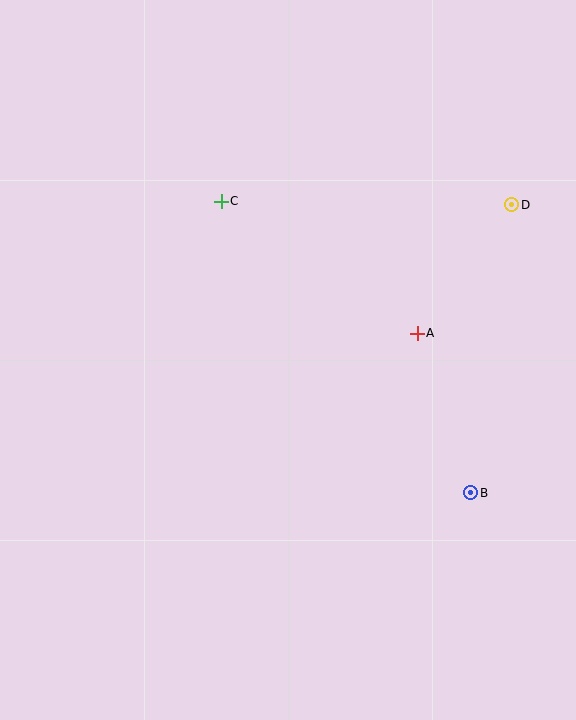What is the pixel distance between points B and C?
The distance between B and C is 384 pixels.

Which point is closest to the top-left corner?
Point C is closest to the top-left corner.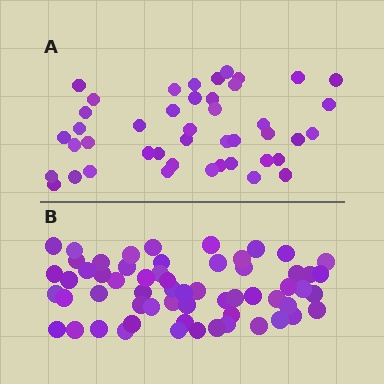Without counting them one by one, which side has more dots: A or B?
Region B (the bottom region) has more dots.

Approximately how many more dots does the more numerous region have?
Region B has approximately 15 more dots than region A.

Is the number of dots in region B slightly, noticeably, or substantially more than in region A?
Region B has noticeably more, but not dramatically so. The ratio is roughly 1.4 to 1.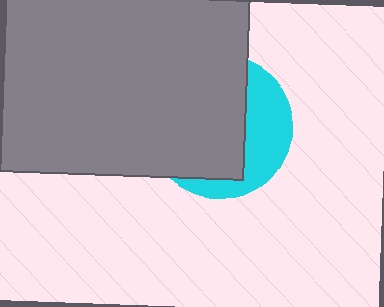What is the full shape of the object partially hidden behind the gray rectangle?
The partially hidden object is a cyan circle.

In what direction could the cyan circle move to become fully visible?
The cyan circle could move right. That would shift it out from behind the gray rectangle entirely.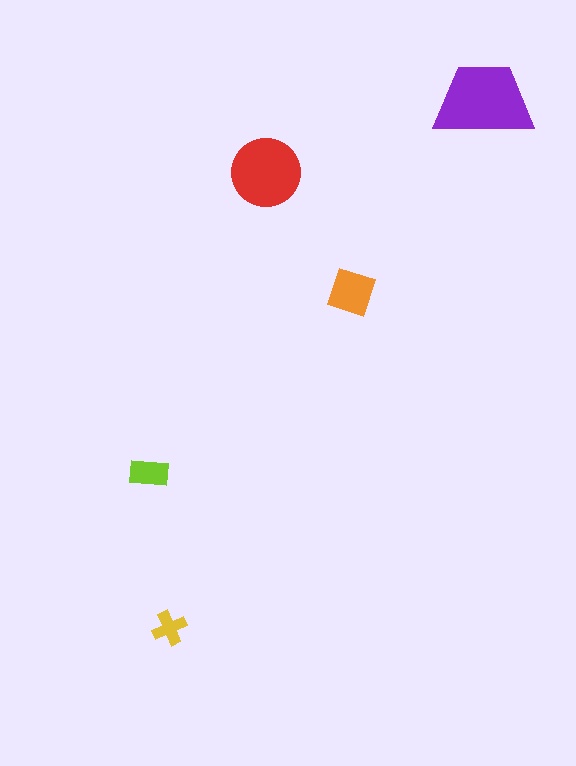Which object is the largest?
The purple trapezoid.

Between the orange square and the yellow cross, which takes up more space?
The orange square.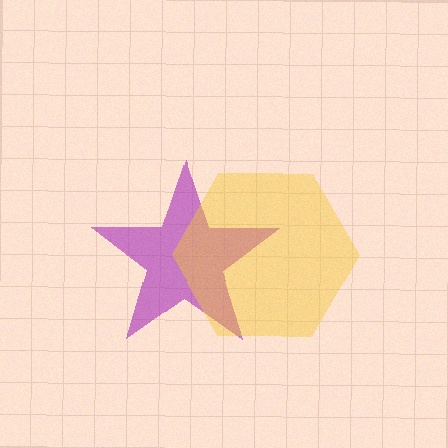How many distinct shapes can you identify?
There are 2 distinct shapes: a purple star, a yellow hexagon.